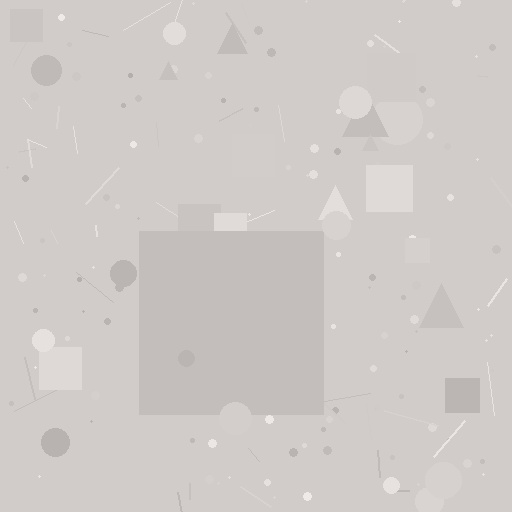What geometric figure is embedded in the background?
A square is embedded in the background.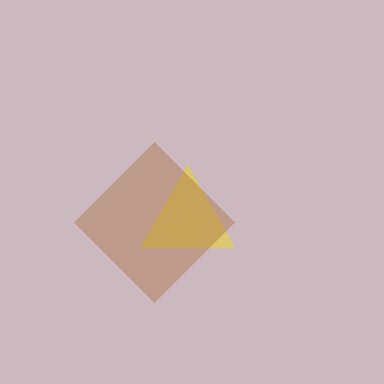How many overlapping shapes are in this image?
There are 2 overlapping shapes in the image.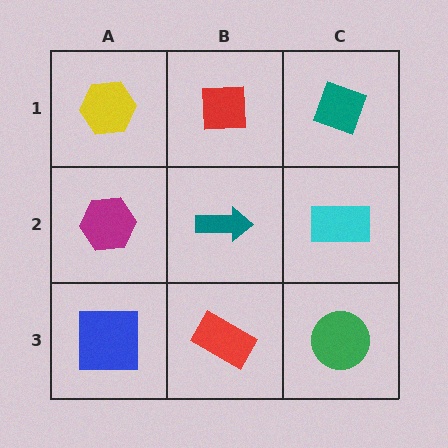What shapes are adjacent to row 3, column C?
A cyan rectangle (row 2, column C), a red rectangle (row 3, column B).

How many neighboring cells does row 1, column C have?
2.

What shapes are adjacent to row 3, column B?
A teal arrow (row 2, column B), a blue square (row 3, column A), a green circle (row 3, column C).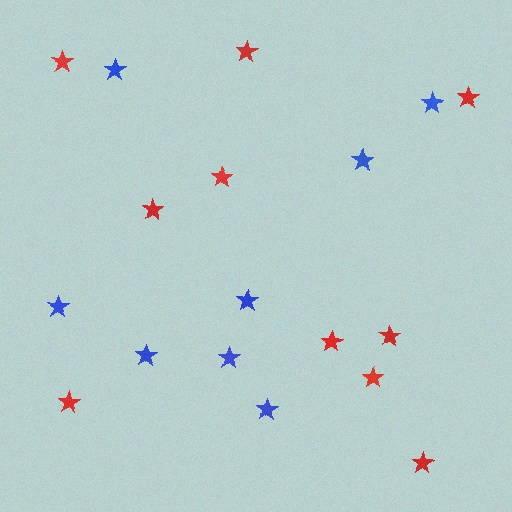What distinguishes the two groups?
There are 2 groups: one group of red stars (10) and one group of blue stars (8).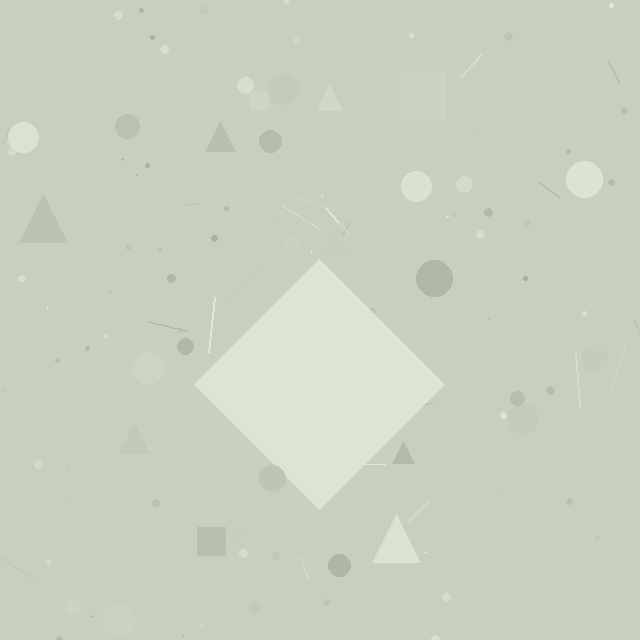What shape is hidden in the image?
A diamond is hidden in the image.